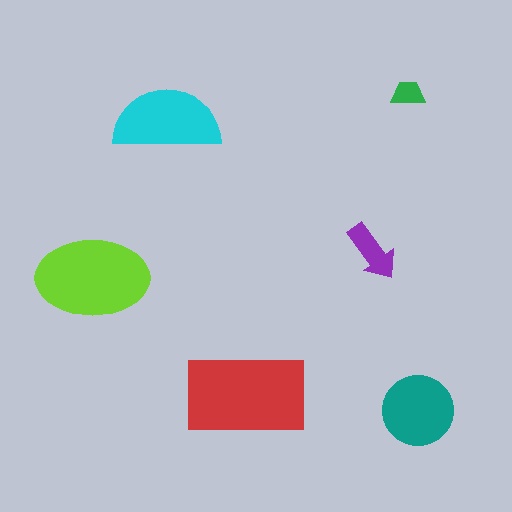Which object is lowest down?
The teal circle is bottommost.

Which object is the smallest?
The green trapezoid.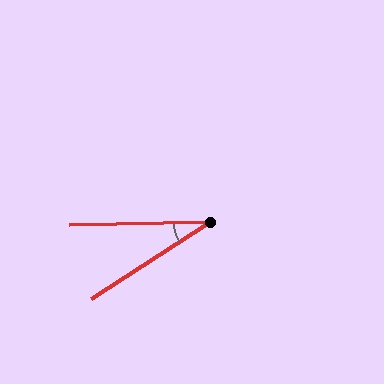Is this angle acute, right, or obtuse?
It is acute.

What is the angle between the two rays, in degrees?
Approximately 31 degrees.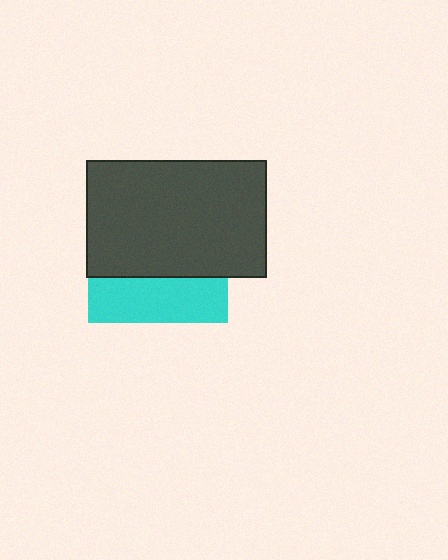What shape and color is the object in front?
The object in front is a dark gray rectangle.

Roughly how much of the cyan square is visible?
A small part of it is visible (roughly 32%).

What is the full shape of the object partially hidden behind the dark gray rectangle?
The partially hidden object is a cyan square.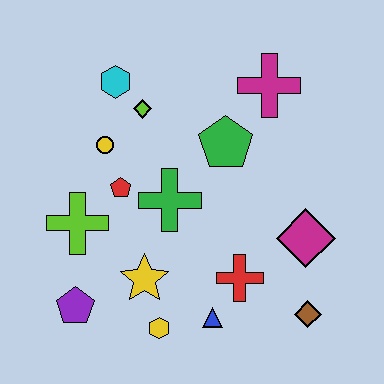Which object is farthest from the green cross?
The brown diamond is farthest from the green cross.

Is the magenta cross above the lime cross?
Yes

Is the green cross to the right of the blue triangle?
No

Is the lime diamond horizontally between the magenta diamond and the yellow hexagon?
No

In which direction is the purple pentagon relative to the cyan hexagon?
The purple pentagon is below the cyan hexagon.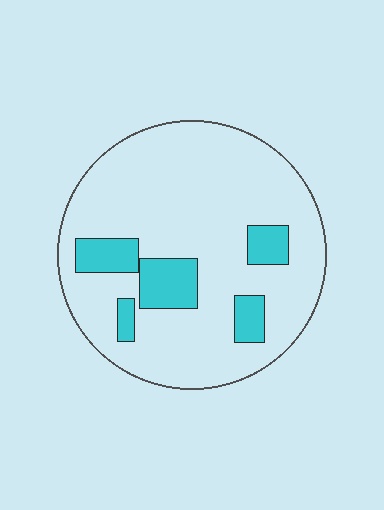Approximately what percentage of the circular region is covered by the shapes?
Approximately 15%.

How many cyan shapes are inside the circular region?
5.